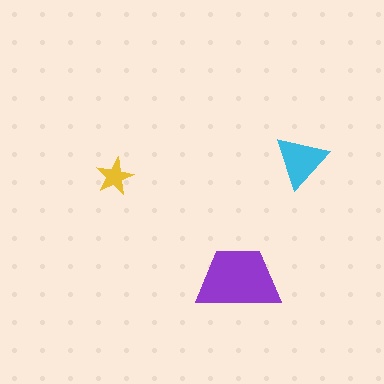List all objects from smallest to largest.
The yellow star, the cyan triangle, the purple trapezoid.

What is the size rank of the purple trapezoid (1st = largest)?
1st.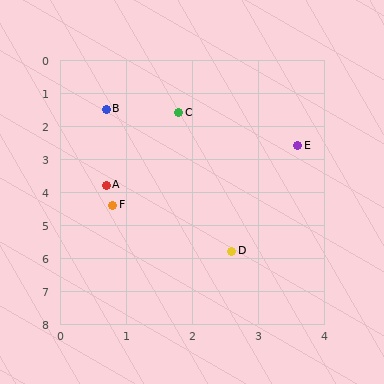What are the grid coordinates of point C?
Point C is at approximately (1.8, 1.6).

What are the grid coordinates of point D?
Point D is at approximately (2.6, 5.8).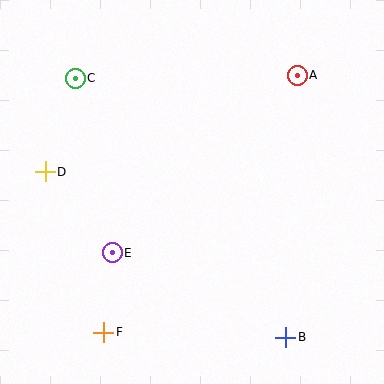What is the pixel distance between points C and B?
The distance between C and B is 334 pixels.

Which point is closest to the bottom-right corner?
Point B is closest to the bottom-right corner.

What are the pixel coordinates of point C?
Point C is at (75, 78).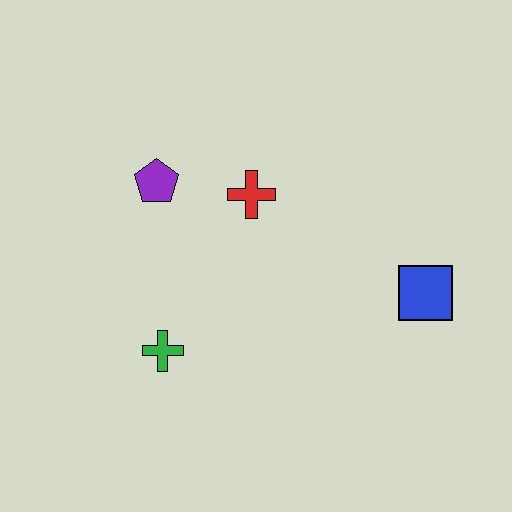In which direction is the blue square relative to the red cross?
The blue square is to the right of the red cross.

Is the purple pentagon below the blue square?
No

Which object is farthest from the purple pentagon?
The blue square is farthest from the purple pentagon.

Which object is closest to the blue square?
The red cross is closest to the blue square.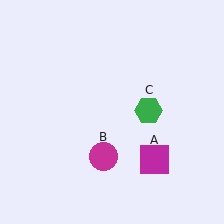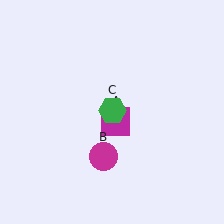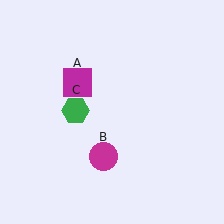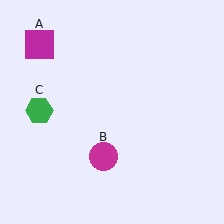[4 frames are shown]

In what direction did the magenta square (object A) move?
The magenta square (object A) moved up and to the left.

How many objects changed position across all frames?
2 objects changed position: magenta square (object A), green hexagon (object C).